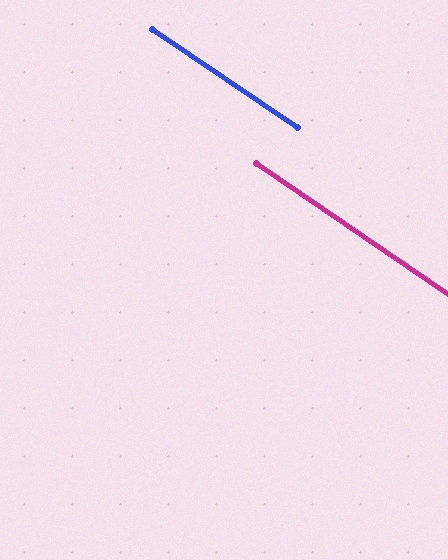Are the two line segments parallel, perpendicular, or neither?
Parallel — their directions differ by only 0.1°.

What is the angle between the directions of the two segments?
Approximately 0 degrees.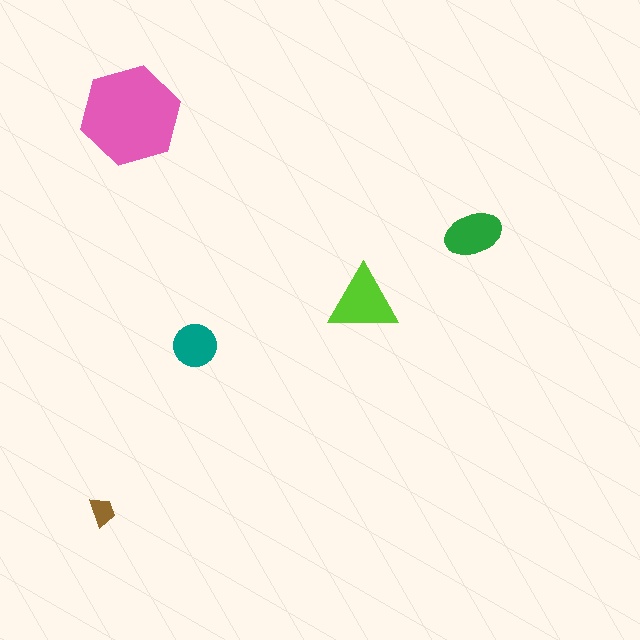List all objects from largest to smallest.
The pink hexagon, the lime triangle, the green ellipse, the teal circle, the brown trapezoid.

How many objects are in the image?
There are 5 objects in the image.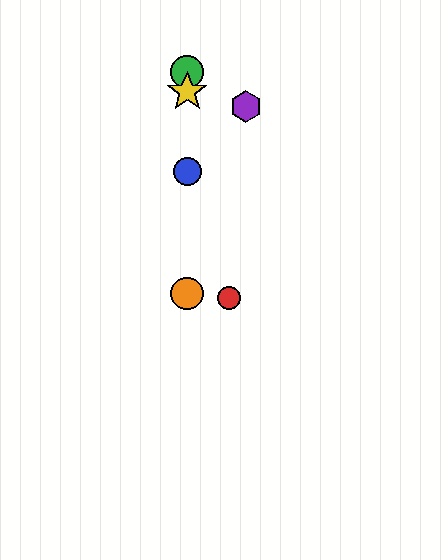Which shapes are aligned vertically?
The blue circle, the green circle, the yellow star, the orange circle are aligned vertically.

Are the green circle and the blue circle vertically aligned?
Yes, both are at x≈187.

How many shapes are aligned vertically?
4 shapes (the blue circle, the green circle, the yellow star, the orange circle) are aligned vertically.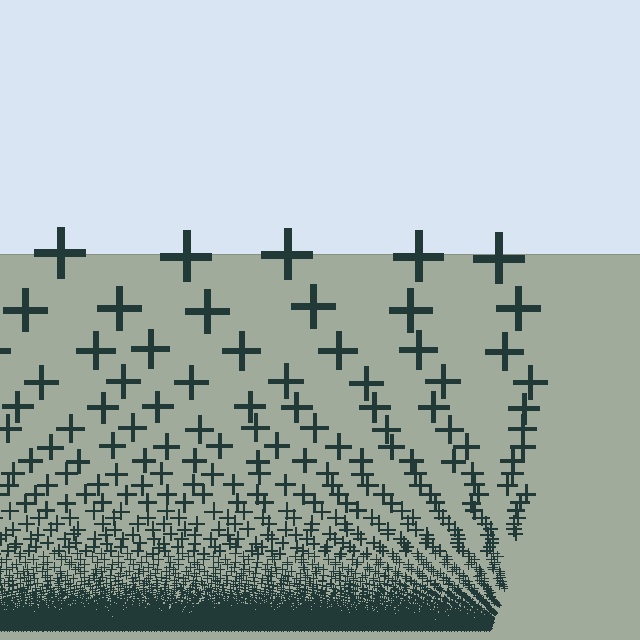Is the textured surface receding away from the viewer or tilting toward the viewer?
The surface appears to tilt toward the viewer. Texture elements get larger and sparser toward the top.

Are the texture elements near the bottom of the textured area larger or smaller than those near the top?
Smaller. The gradient is inverted — elements near the bottom are smaller and denser.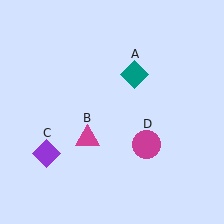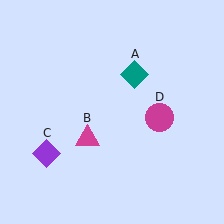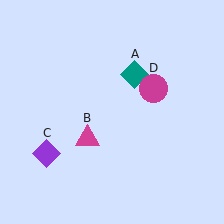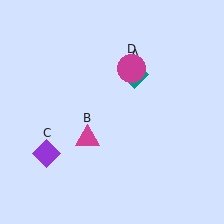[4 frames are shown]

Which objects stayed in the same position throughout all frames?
Teal diamond (object A) and magenta triangle (object B) and purple diamond (object C) remained stationary.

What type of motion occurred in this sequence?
The magenta circle (object D) rotated counterclockwise around the center of the scene.